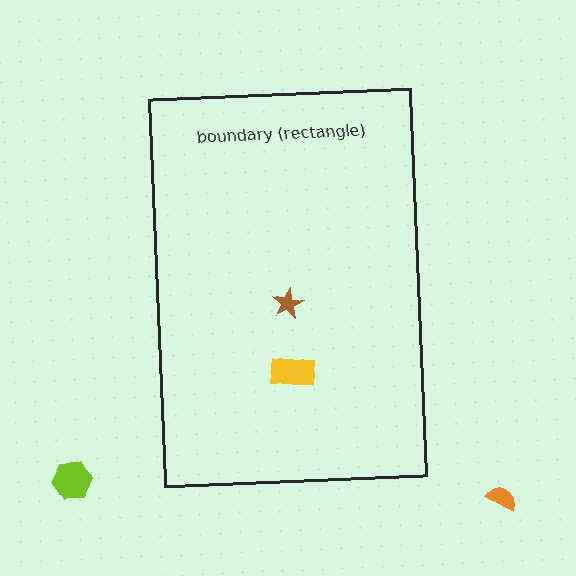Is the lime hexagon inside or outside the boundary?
Outside.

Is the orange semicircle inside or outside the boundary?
Outside.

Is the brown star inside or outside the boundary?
Inside.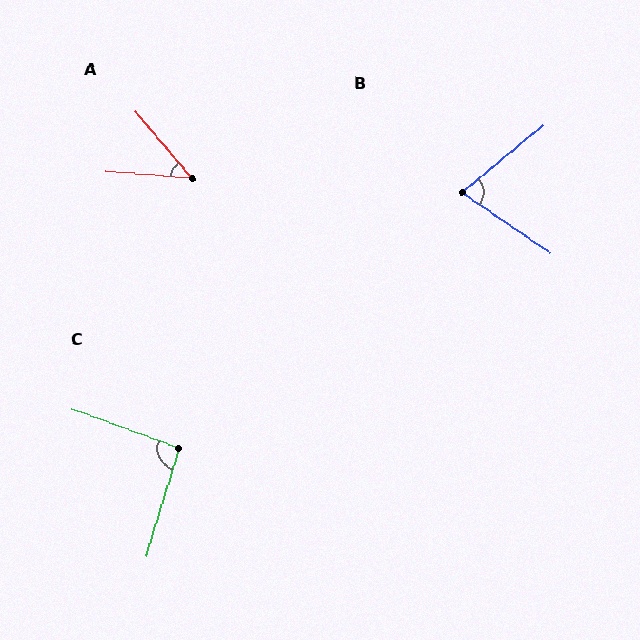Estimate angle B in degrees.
Approximately 74 degrees.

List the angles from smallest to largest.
A (45°), B (74°), C (94°).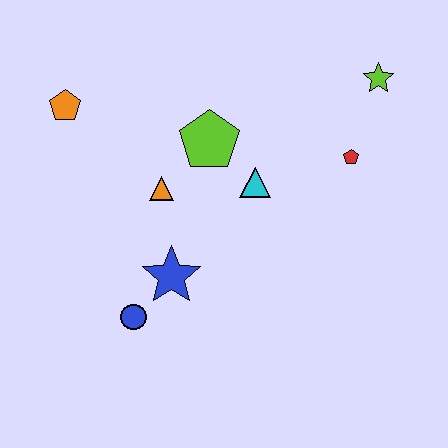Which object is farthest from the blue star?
The lime star is farthest from the blue star.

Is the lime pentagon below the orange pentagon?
Yes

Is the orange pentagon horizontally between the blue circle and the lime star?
No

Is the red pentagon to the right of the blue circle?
Yes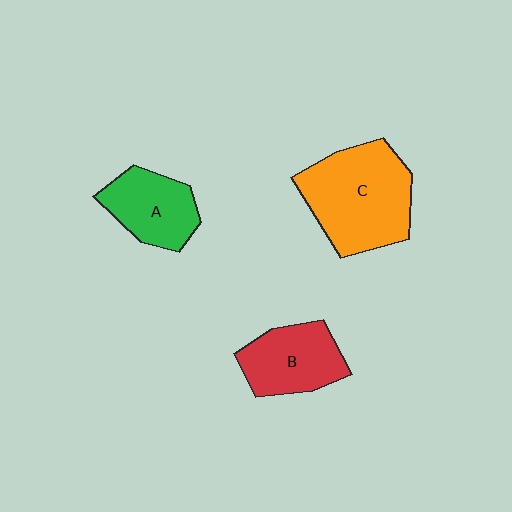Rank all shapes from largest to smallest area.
From largest to smallest: C (orange), B (red), A (green).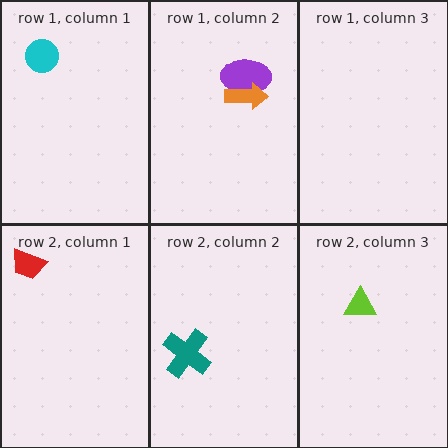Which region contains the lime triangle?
The row 2, column 3 region.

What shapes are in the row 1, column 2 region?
The purple ellipse, the orange arrow.